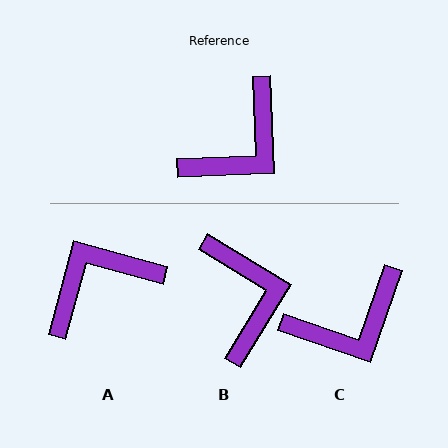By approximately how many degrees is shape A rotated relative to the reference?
Approximately 162 degrees counter-clockwise.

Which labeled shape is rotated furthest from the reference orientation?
A, about 162 degrees away.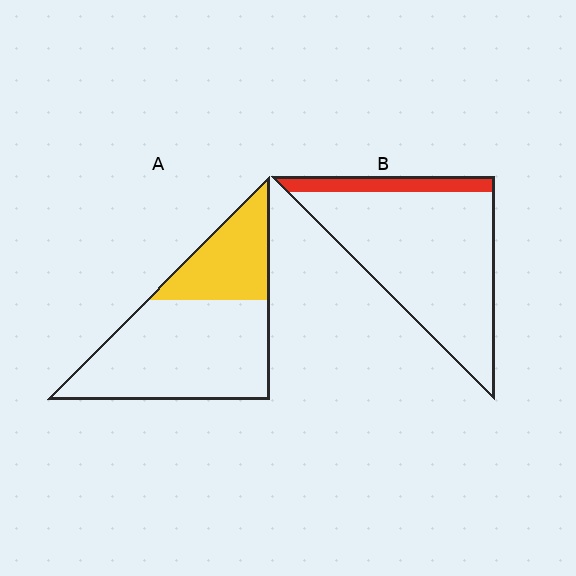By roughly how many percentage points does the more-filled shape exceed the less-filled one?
By roughly 15 percentage points (A over B).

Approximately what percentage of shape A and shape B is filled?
A is approximately 30% and B is approximately 15%.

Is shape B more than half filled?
No.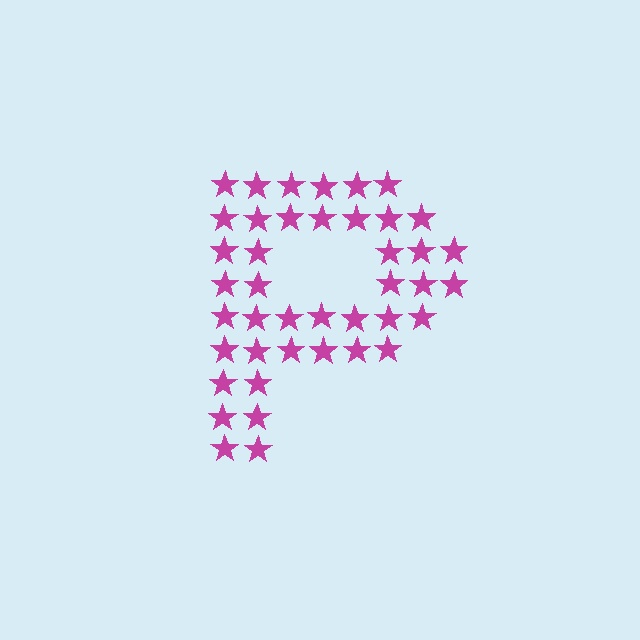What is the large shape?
The large shape is the letter P.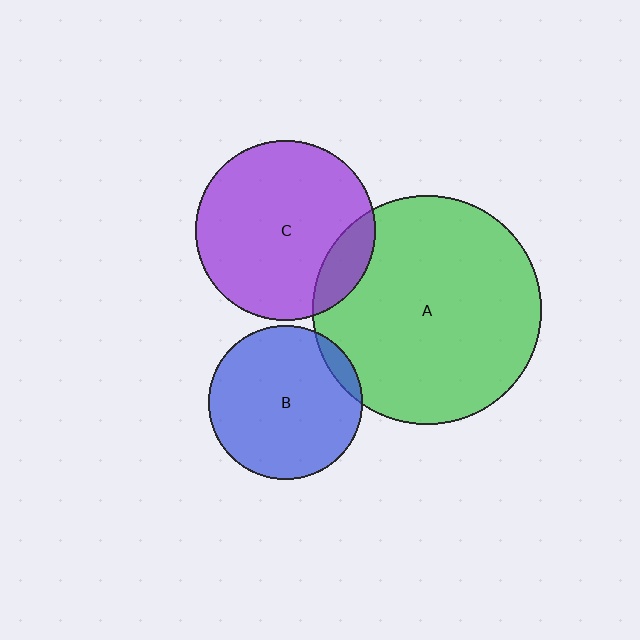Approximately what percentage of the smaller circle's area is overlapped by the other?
Approximately 15%.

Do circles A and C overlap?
Yes.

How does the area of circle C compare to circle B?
Approximately 1.4 times.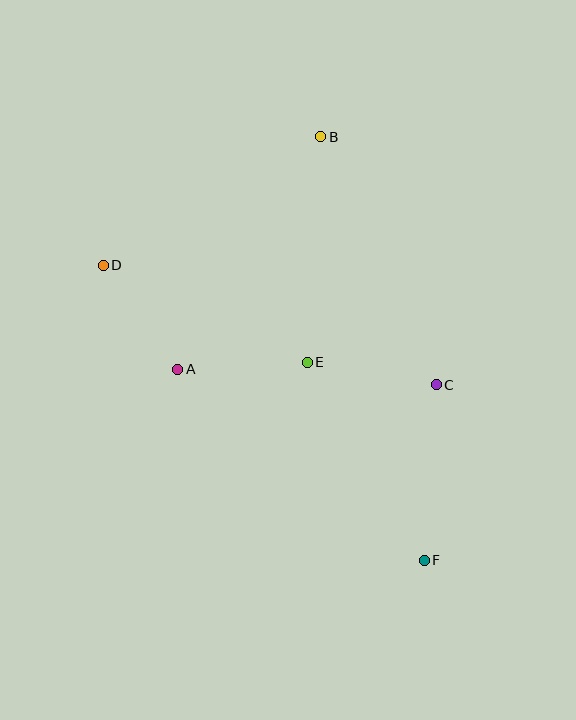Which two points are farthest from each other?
Points B and F are farthest from each other.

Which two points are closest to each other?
Points A and D are closest to each other.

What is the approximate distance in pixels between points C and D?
The distance between C and D is approximately 354 pixels.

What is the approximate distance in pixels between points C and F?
The distance between C and F is approximately 176 pixels.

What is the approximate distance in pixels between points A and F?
The distance between A and F is approximately 312 pixels.